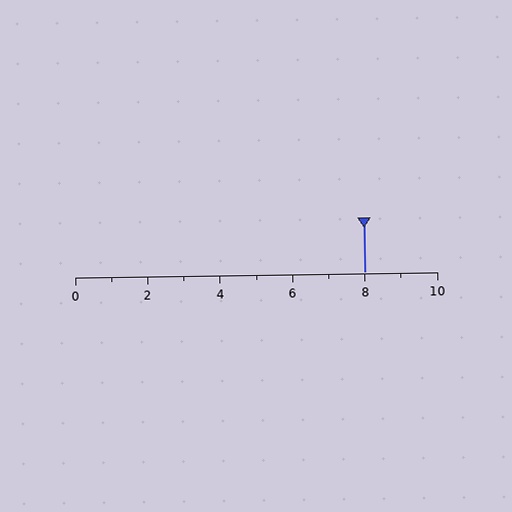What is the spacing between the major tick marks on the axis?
The major ticks are spaced 2 apart.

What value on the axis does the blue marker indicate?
The marker indicates approximately 8.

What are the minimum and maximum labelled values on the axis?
The axis runs from 0 to 10.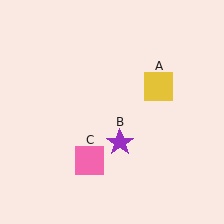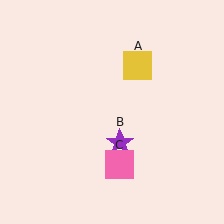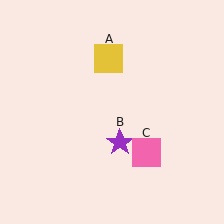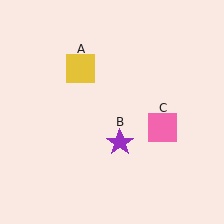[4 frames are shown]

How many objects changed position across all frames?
2 objects changed position: yellow square (object A), pink square (object C).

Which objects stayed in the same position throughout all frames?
Purple star (object B) remained stationary.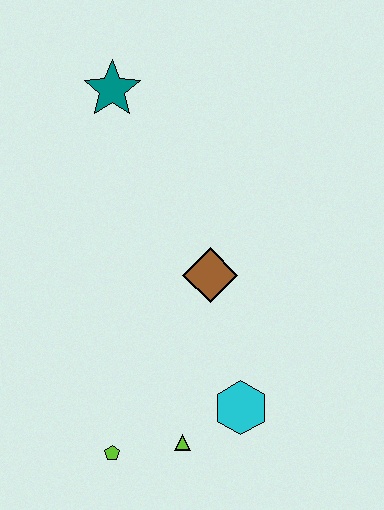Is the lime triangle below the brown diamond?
Yes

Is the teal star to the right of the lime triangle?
No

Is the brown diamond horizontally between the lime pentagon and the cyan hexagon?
Yes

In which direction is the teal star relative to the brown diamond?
The teal star is above the brown diamond.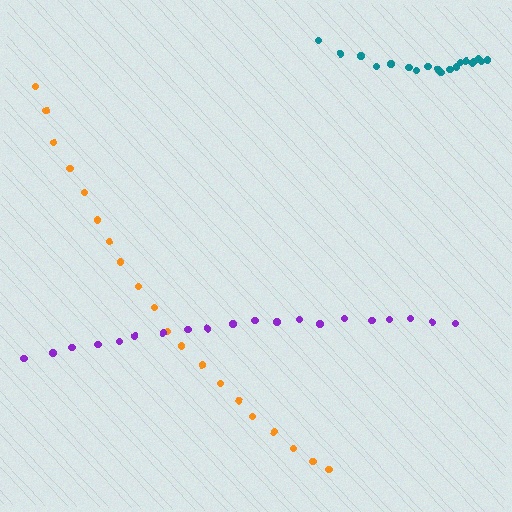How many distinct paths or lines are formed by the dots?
There are 3 distinct paths.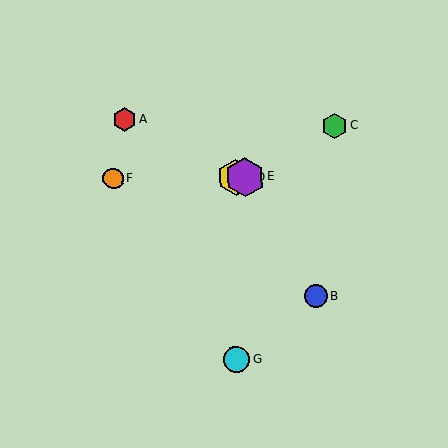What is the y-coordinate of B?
Object B is at y≈296.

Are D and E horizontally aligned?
Yes, both are at y≈177.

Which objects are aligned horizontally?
Objects D, E, F are aligned horizontally.